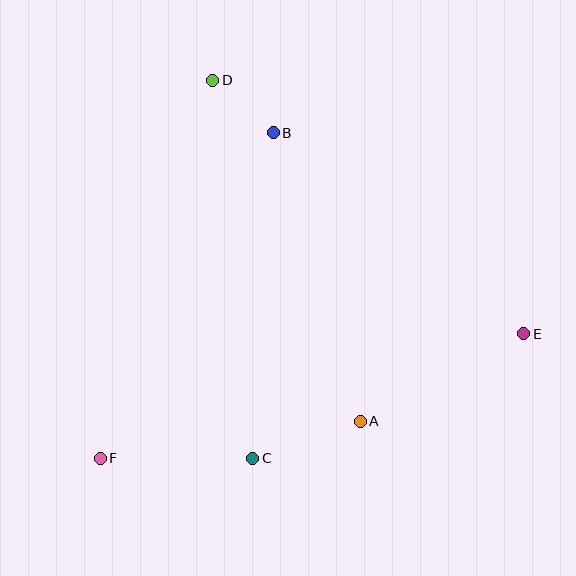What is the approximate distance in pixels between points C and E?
The distance between C and E is approximately 298 pixels.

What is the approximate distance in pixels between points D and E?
The distance between D and E is approximately 401 pixels.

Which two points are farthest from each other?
Points E and F are farthest from each other.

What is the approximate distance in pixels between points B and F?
The distance between B and F is approximately 369 pixels.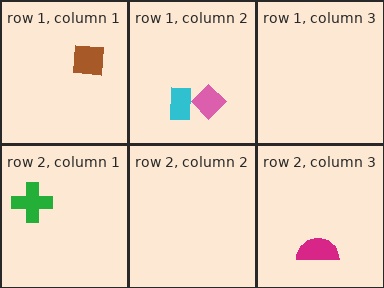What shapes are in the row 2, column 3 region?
The magenta semicircle.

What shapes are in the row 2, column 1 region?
The green cross.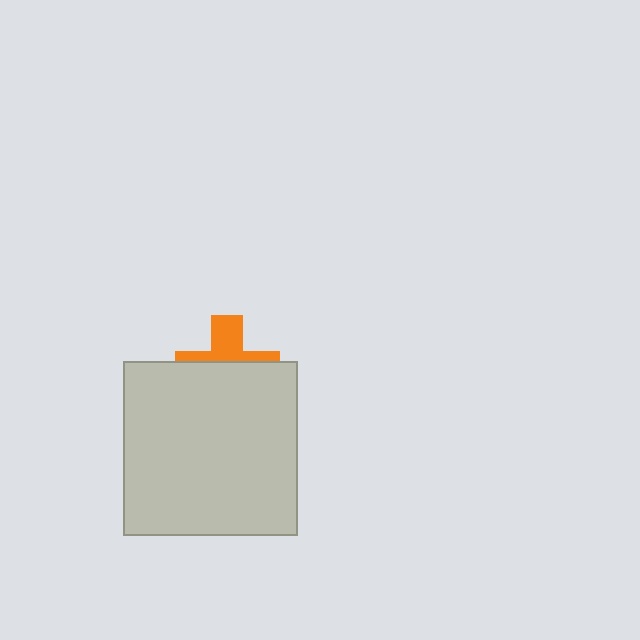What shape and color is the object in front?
The object in front is a light gray square.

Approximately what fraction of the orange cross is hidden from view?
Roughly 61% of the orange cross is hidden behind the light gray square.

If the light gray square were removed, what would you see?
You would see the complete orange cross.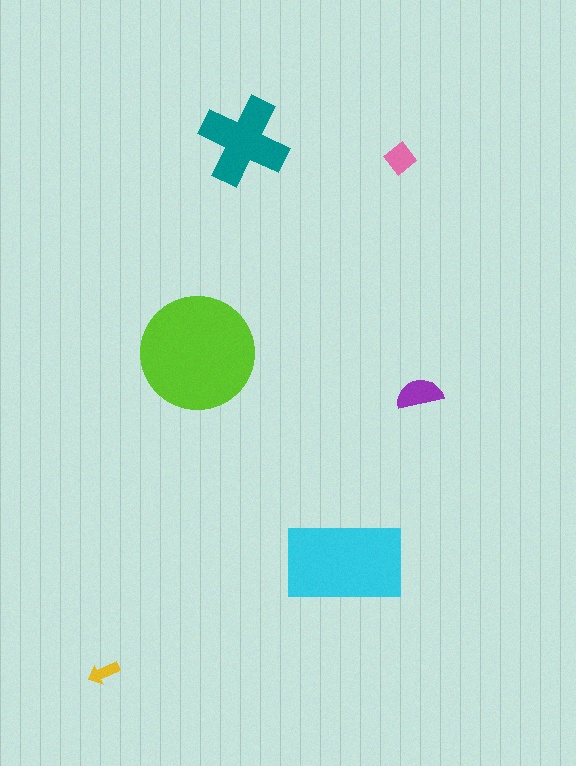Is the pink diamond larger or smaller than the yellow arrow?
Larger.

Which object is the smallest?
The yellow arrow.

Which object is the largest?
The lime circle.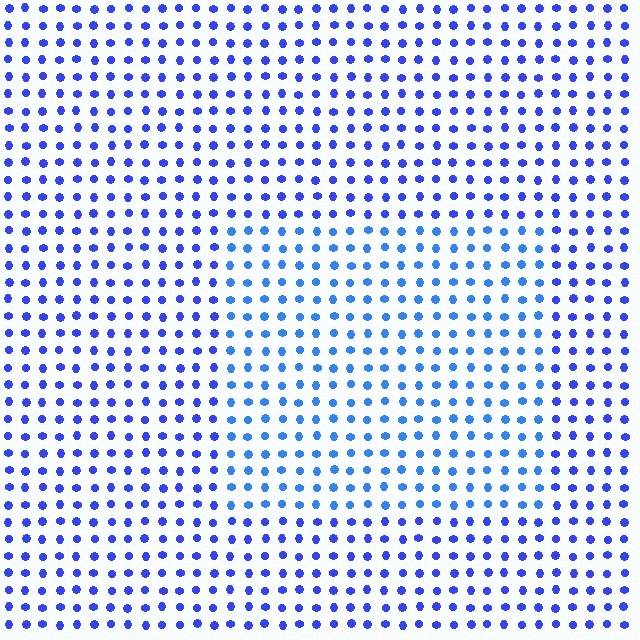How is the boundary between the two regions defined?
The boundary is defined purely by a slight shift in hue (about 21 degrees). Spacing, size, and orientation are identical on both sides.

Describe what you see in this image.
The image is filled with small blue elements in a uniform arrangement. A rectangle-shaped region is visible where the elements are tinted to a slightly different hue, forming a subtle color boundary.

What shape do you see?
I see a rectangle.